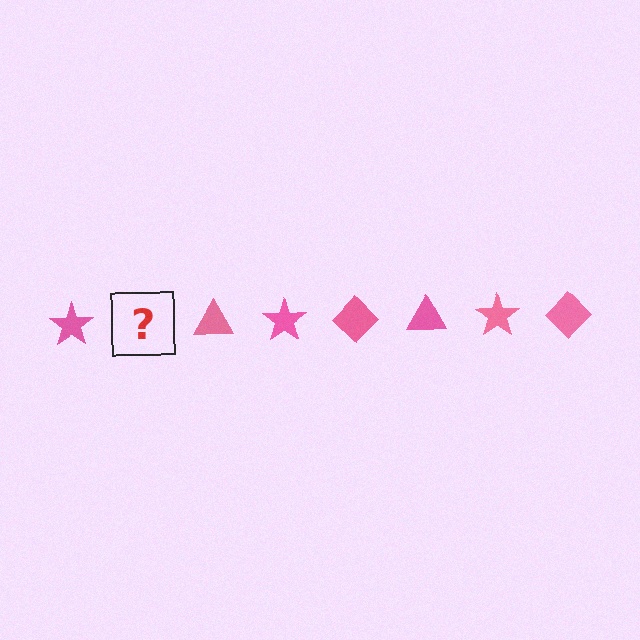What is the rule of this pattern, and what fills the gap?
The rule is that the pattern cycles through star, diamond, triangle shapes in pink. The gap should be filled with a pink diamond.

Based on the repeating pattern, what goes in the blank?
The blank should be a pink diamond.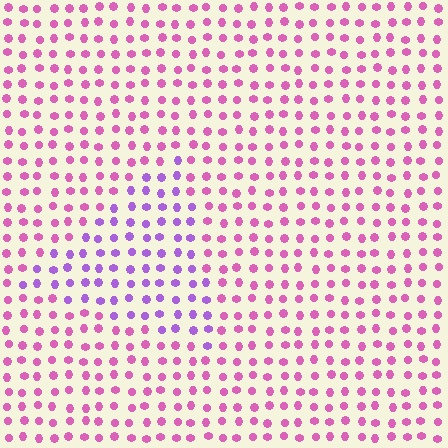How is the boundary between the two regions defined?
The boundary is defined purely by a slight shift in hue (about 41 degrees). Spacing, size, and orientation are identical on both sides.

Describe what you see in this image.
The image is filled with small pink elements in a uniform arrangement. A triangle-shaped region is visible where the elements are tinted to a slightly different hue, forming a subtle color boundary.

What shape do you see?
I see a triangle.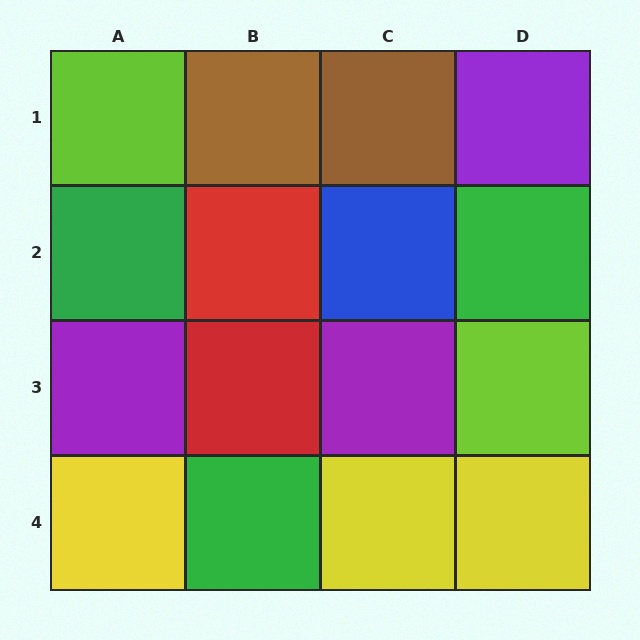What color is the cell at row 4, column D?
Yellow.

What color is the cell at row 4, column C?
Yellow.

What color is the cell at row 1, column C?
Brown.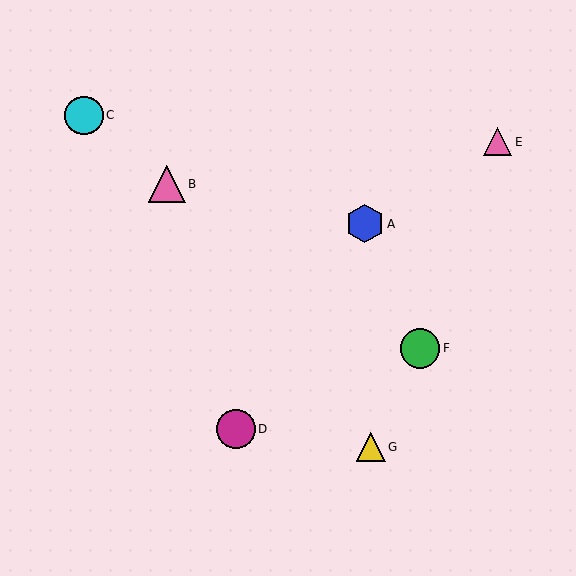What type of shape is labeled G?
Shape G is a yellow triangle.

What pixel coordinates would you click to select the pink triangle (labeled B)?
Click at (167, 184) to select the pink triangle B.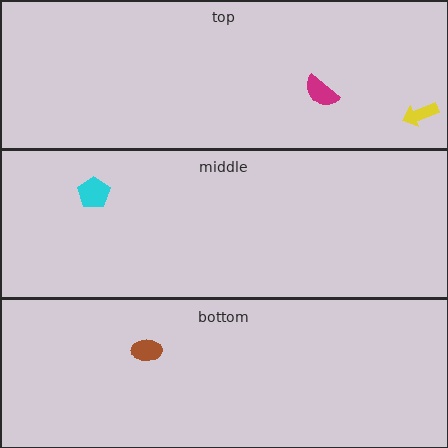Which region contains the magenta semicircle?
The top region.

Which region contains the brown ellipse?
The bottom region.